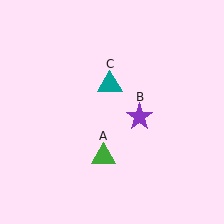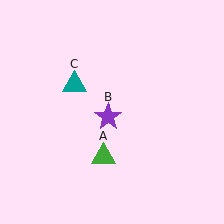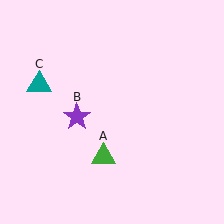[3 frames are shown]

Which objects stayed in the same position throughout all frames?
Green triangle (object A) remained stationary.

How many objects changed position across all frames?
2 objects changed position: purple star (object B), teal triangle (object C).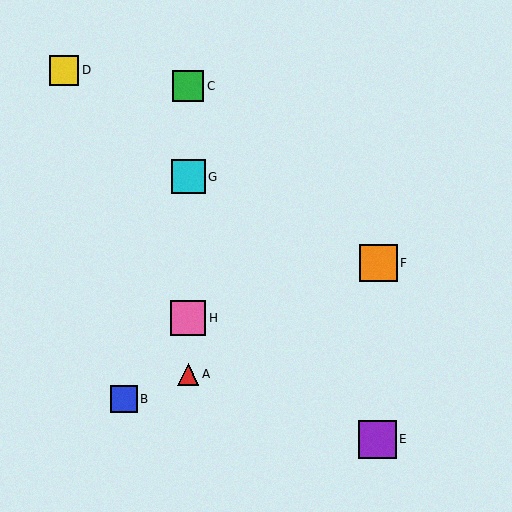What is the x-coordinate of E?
Object E is at x≈377.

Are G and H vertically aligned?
Yes, both are at x≈188.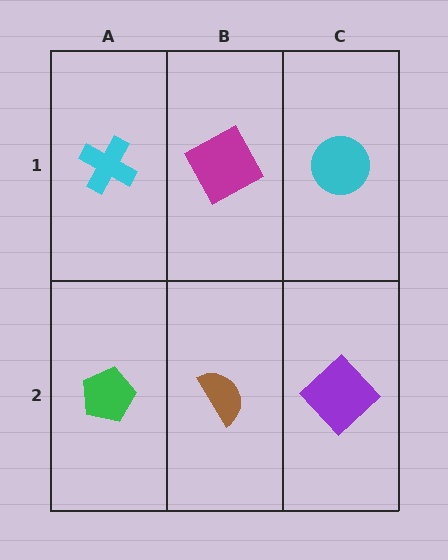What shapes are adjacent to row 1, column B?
A brown semicircle (row 2, column B), a cyan cross (row 1, column A), a cyan circle (row 1, column C).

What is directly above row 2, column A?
A cyan cross.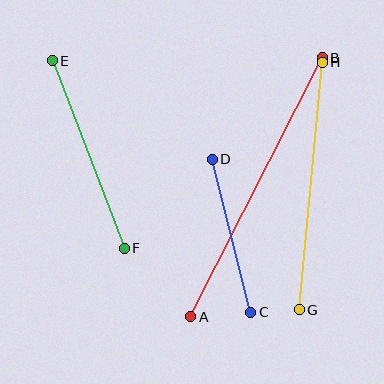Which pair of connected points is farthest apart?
Points A and B are farthest apart.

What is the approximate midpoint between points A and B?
The midpoint is at approximately (256, 187) pixels.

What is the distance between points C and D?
The distance is approximately 158 pixels.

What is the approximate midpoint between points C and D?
The midpoint is at approximately (232, 236) pixels.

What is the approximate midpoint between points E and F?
The midpoint is at approximately (88, 154) pixels.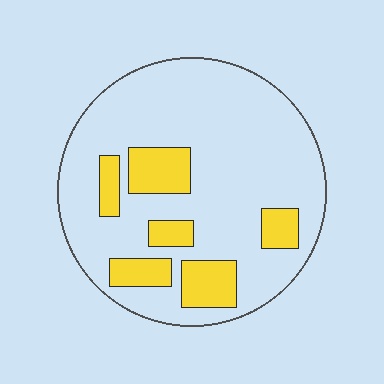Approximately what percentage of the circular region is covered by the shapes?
Approximately 20%.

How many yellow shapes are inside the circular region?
6.